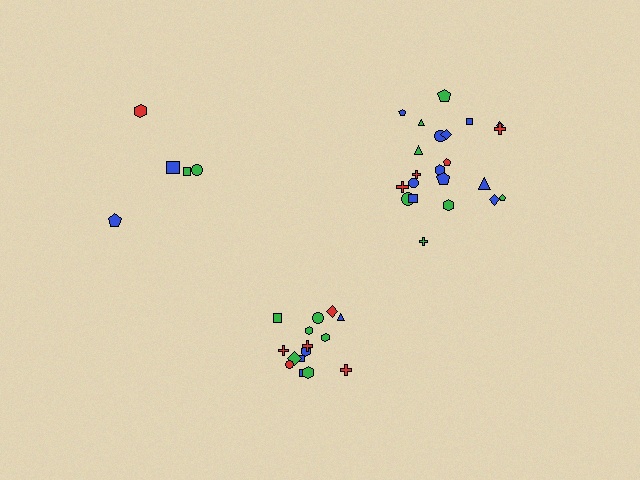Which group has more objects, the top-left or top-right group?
The top-right group.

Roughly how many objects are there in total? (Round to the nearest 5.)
Roughly 40 objects in total.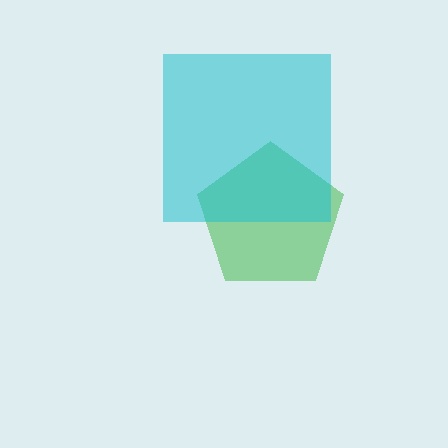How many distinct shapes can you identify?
There are 2 distinct shapes: a green pentagon, a cyan square.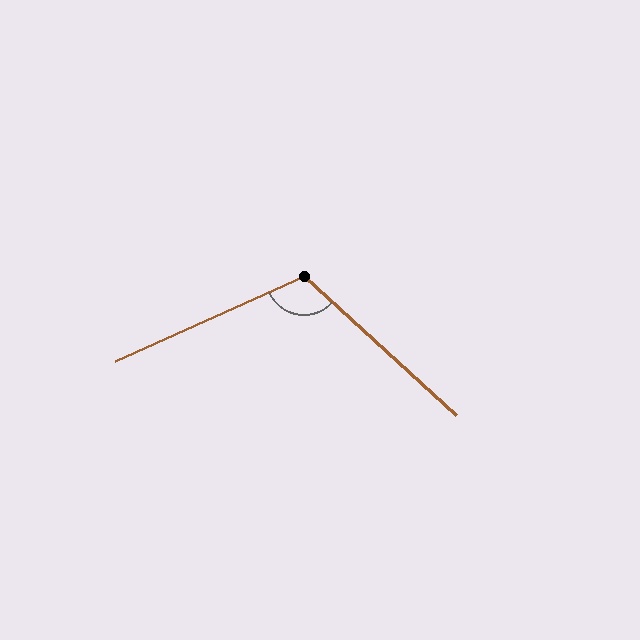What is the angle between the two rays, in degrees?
Approximately 113 degrees.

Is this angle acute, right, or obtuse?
It is obtuse.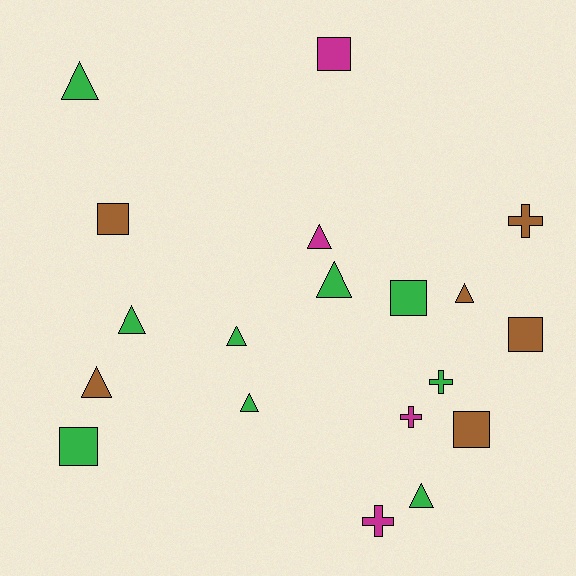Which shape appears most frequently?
Triangle, with 9 objects.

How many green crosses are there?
There is 1 green cross.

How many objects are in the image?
There are 19 objects.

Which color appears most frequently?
Green, with 9 objects.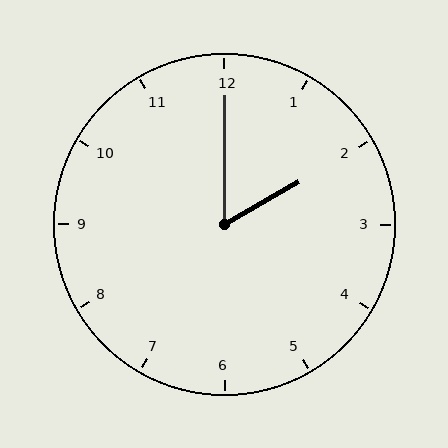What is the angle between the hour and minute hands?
Approximately 60 degrees.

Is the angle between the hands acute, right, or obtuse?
It is acute.